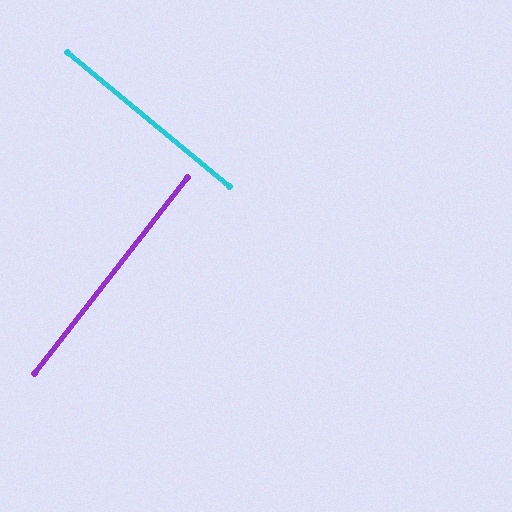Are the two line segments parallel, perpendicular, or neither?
Perpendicular — they meet at approximately 88°.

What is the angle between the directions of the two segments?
Approximately 88 degrees.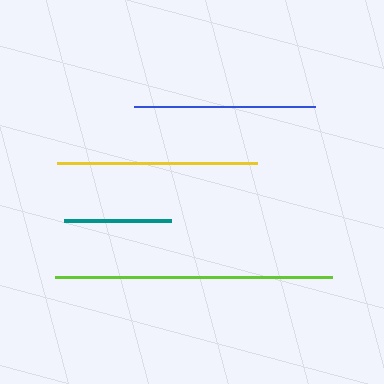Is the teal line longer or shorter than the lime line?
The lime line is longer than the teal line.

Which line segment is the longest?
The lime line is the longest at approximately 277 pixels.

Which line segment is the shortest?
The teal line is the shortest at approximately 106 pixels.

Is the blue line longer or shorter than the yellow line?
The yellow line is longer than the blue line.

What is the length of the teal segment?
The teal segment is approximately 106 pixels long.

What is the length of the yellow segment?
The yellow segment is approximately 200 pixels long.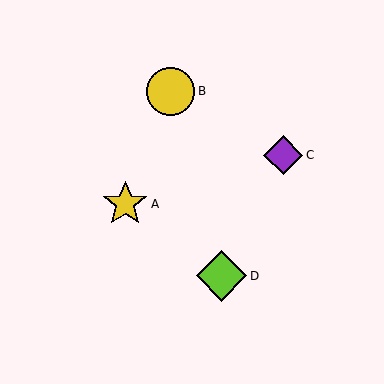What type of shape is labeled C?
Shape C is a purple diamond.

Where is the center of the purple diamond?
The center of the purple diamond is at (283, 155).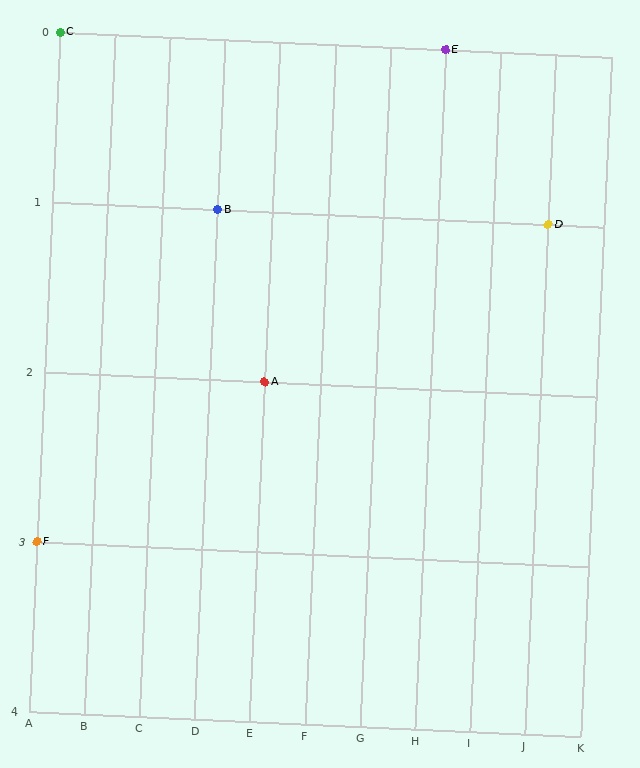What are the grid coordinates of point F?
Point F is at grid coordinates (A, 3).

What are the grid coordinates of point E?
Point E is at grid coordinates (H, 0).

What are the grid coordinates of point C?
Point C is at grid coordinates (A, 0).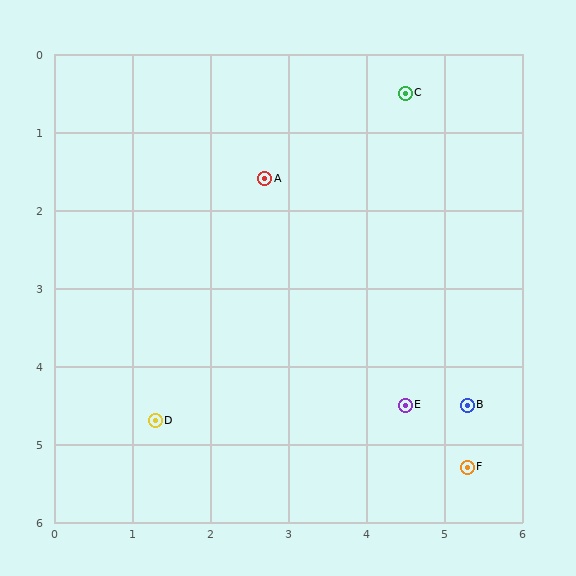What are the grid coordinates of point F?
Point F is at approximately (5.3, 5.3).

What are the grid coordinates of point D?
Point D is at approximately (1.3, 4.7).